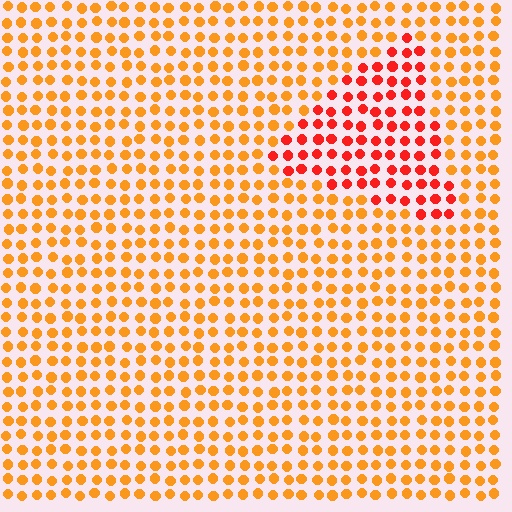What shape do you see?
I see a triangle.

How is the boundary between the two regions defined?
The boundary is defined purely by a slight shift in hue (about 33 degrees). Spacing, size, and orientation are identical on both sides.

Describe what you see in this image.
The image is filled with small orange elements in a uniform arrangement. A triangle-shaped region is visible where the elements are tinted to a slightly different hue, forming a subtle color boundary.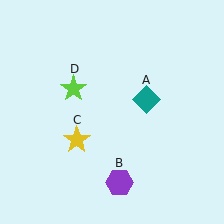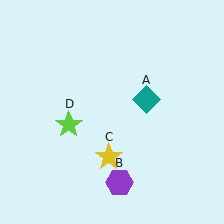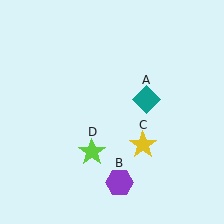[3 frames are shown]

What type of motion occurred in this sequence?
The yellow star (object C), lime star (object D) rotated counterclockwise around the center of the scene.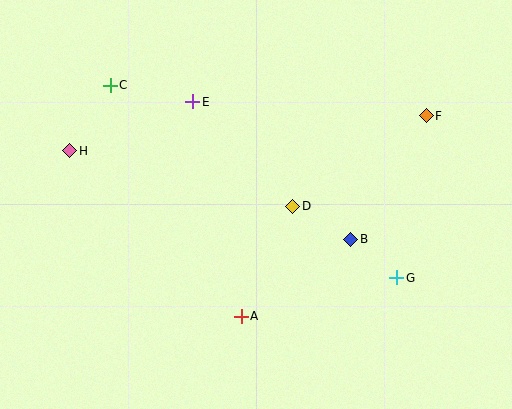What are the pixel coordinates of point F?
Point F is at (426, 116).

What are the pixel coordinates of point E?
Point E is at (193, 102).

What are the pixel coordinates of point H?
Point H is at (70, 151).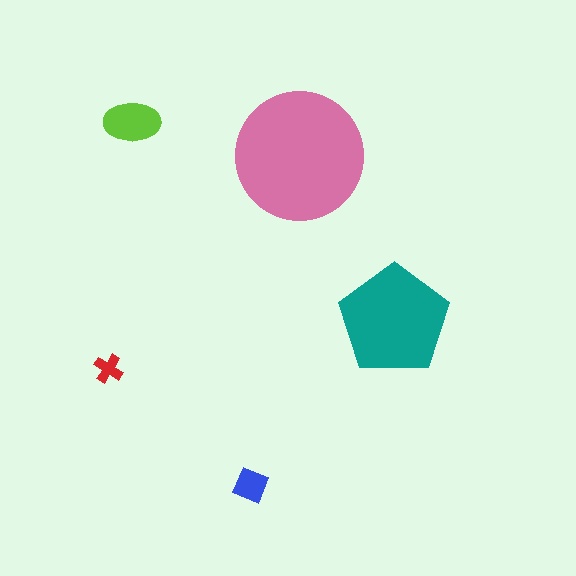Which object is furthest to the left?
The red cross is leftmost.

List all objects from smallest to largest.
The red cross, the blue diamond, the lime ellipse, the teal pentagon, the pink circle.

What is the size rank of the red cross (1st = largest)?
5th.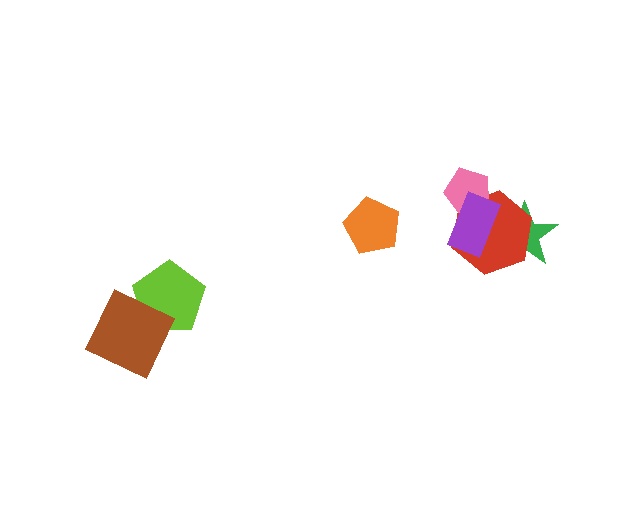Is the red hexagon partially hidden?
Yes, it is partially covered by another shape.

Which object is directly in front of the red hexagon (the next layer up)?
The pink pentagon is directly in front of the red hexagon.